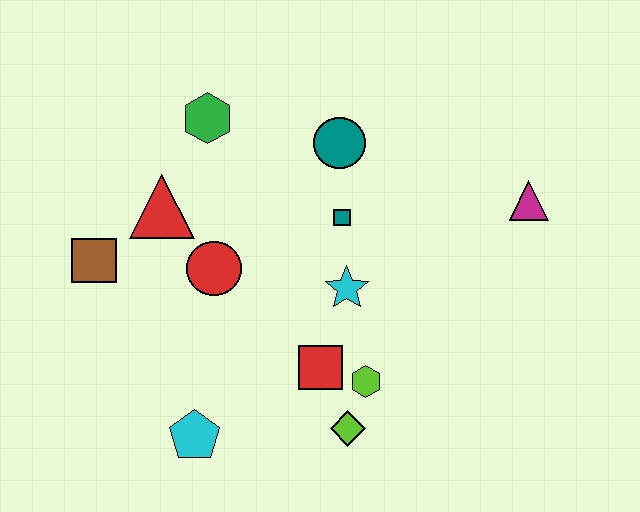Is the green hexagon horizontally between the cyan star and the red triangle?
Yes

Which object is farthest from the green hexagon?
The lime diamond is farthest from the green hexagon.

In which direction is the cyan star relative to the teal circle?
The cyan star is below the teal circle.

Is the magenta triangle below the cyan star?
No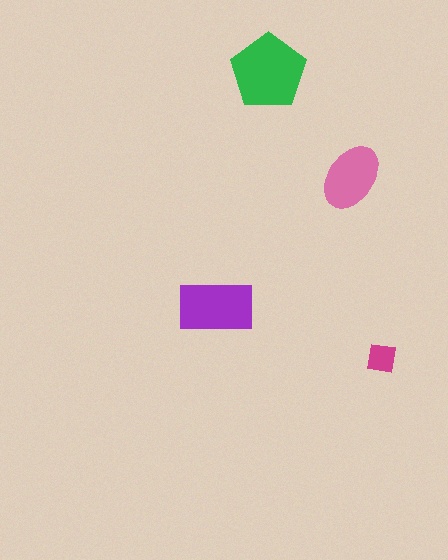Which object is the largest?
The green pentagon.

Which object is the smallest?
The magenta square.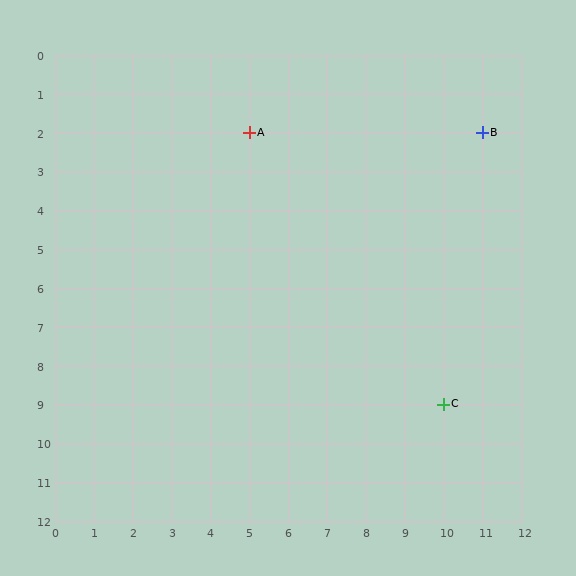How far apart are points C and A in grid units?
Points C and A are 5 columns and 7 rows apart (about 8.6 grid units diagonally).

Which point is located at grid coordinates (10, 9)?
Point C is at (10, 9).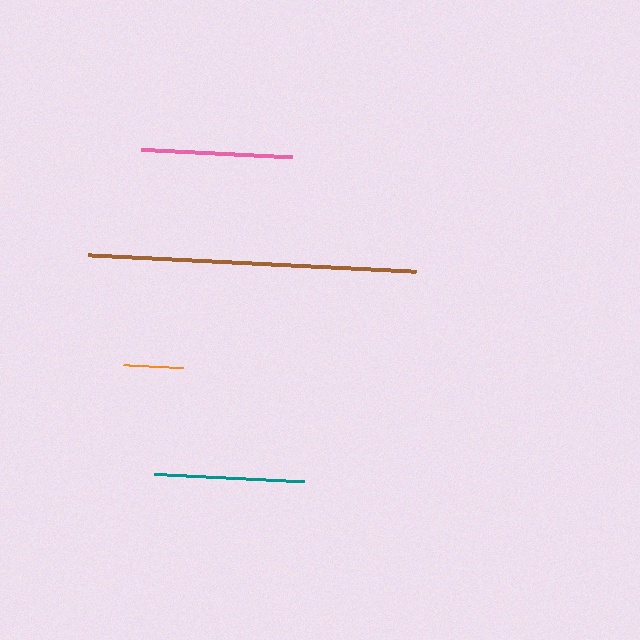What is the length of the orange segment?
The orange segment is approximately 60 pixels long.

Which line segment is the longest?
The brown line is the longest at approximately 328 pixels.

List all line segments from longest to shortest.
From longest to shortest: brown, pink, teal, orange.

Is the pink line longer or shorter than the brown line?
The brown line is longer than the pink line.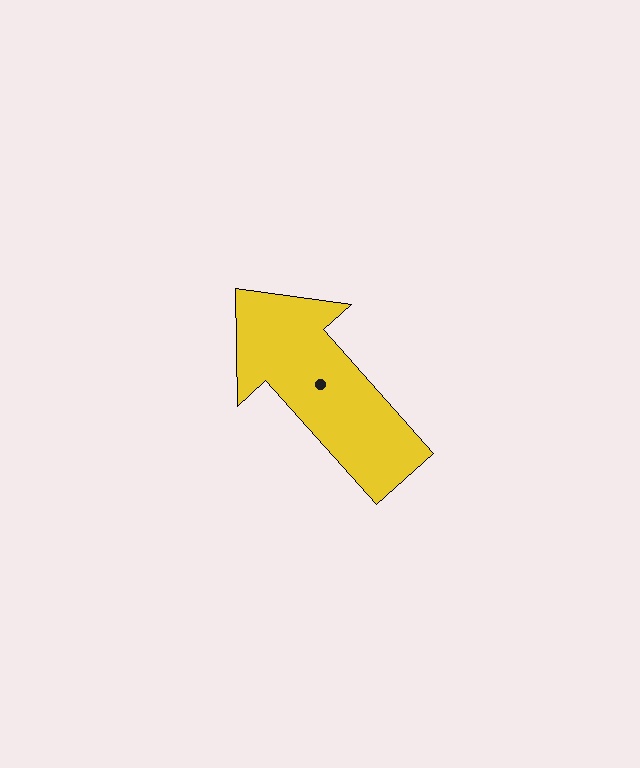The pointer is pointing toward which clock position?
Roughly 11 o'clock.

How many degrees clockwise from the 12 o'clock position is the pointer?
Approximately 318 degrees.